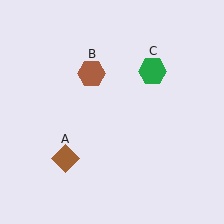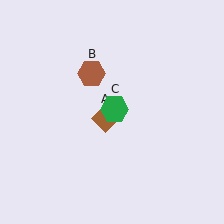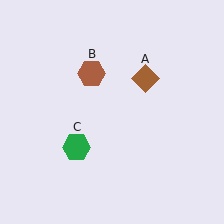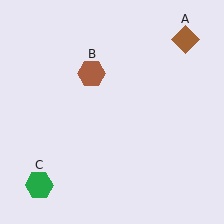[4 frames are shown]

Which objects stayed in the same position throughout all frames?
Brown hexagon (object B) remained stationary.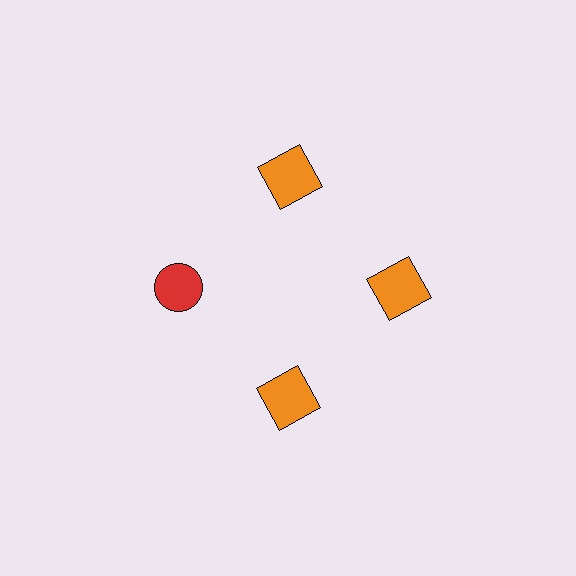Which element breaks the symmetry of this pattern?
The red circle at roughly the 9 o'clock position breaks the symmetry. All other shapes are orange squares.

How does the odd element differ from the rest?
It differs in both color (red instead of orange) and shape (circle instead of square).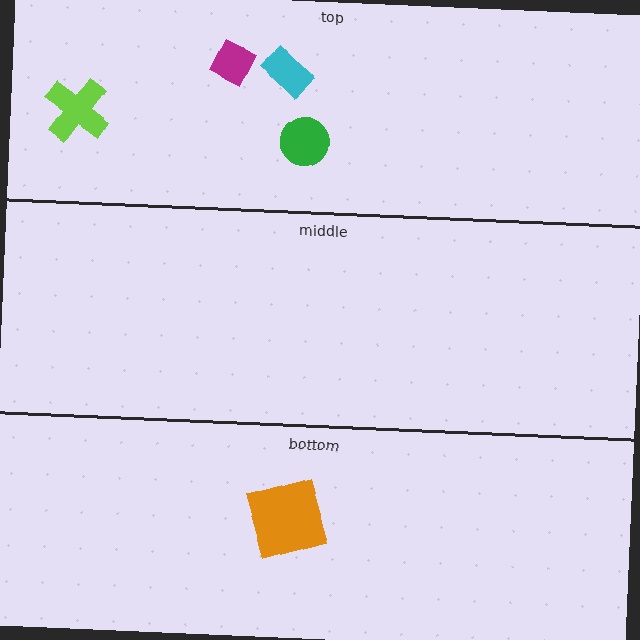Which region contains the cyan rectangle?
The top region.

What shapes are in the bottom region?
The orange square.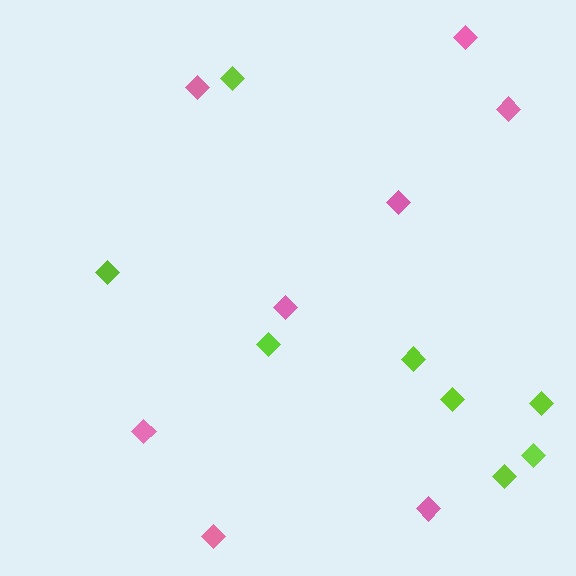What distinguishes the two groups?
There are 2 groups: one group of lime diamonds (8) and one group of pink diamonds (8).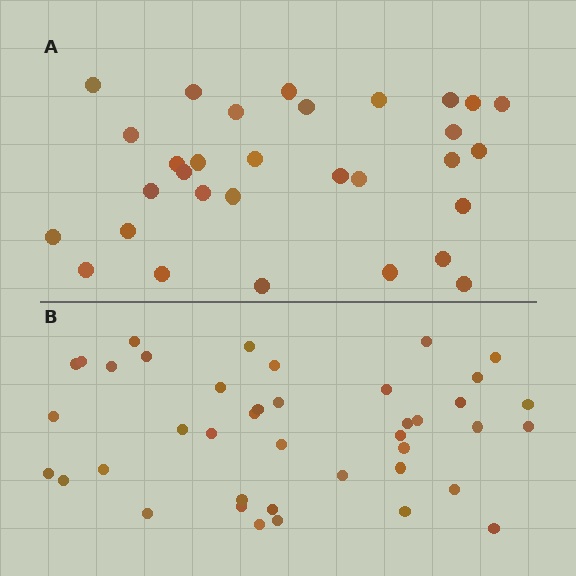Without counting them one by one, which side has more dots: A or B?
Region B (the bottom region) has more dots.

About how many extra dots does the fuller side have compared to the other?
Region B has roughly 10 or so more dots than region A.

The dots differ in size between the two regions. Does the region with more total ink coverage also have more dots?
No. Region A has more total ink coverage because its dots are larger, but region B actually contains more individual dots. Total area can be misleading — the number of items is what matters here.